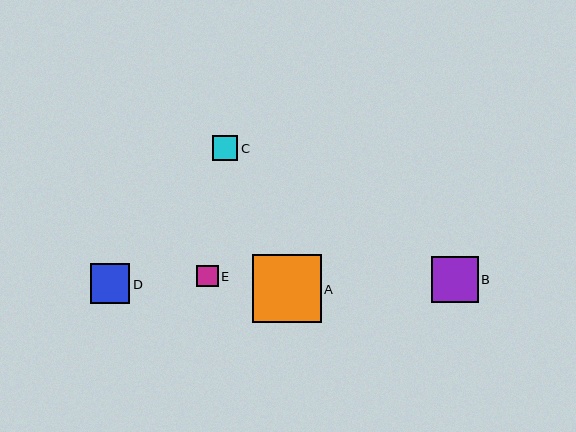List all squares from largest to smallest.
From largest to smallest: A, B, D, C, E.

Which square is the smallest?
Square E is the smallest with a size of approximately 21 pixels.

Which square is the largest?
Square A is the largest with a size of approximately 69 pixels.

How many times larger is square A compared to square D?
Square A is approximately 1.7 times the size of square D.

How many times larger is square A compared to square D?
Square A is approximately 1.7 times the size of square D.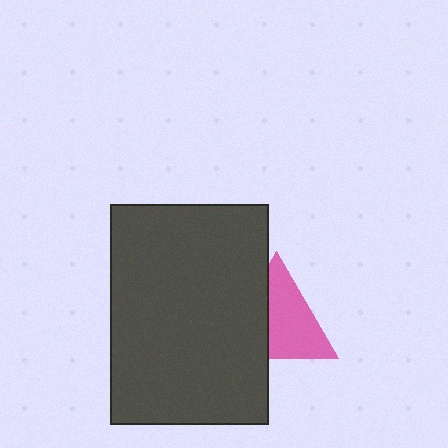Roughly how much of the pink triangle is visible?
About half of it is visible (roughly 61%).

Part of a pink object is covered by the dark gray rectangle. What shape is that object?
It is a triangle.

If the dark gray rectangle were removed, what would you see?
You would see the complete pink triangle.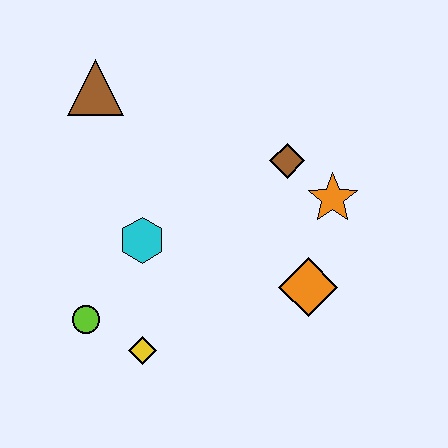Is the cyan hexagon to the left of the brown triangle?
No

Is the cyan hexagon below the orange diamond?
No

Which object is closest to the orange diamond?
The orange star is closest to the orange diamond.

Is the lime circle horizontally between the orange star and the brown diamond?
No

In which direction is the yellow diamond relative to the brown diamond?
The yellow diamond is below the brown diamond.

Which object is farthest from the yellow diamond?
The brown triangle is farthest from the yellow diamond.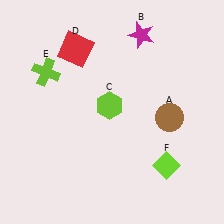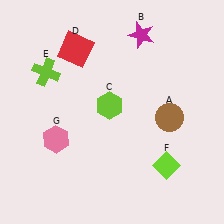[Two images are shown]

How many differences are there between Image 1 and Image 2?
There is 1 difference between the two images.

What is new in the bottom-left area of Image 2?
A pink hexagon (G) was added in the bottom-left area of Image 2.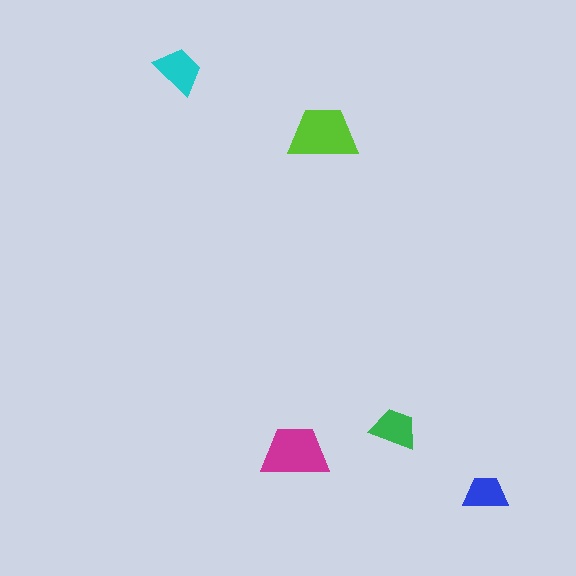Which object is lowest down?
The blue trapezoid is bottommost.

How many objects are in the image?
There are 5 objects in the image.